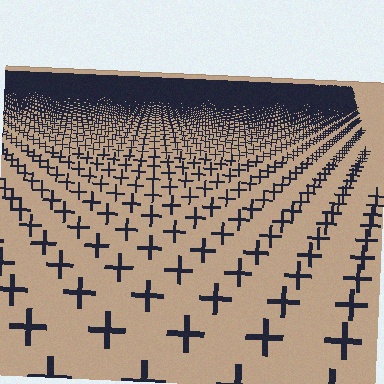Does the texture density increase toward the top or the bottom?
Density increases toward the top.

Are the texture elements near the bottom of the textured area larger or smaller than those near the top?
Larger. Near the bottom, elements are closer to the viewer and appear at a bigger on-screen size.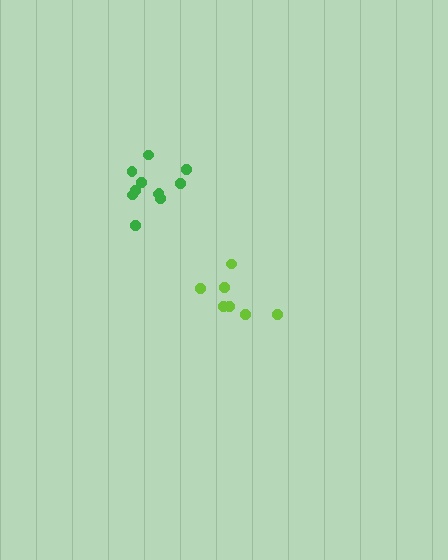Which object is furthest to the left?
The green cluster is leftmost.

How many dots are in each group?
Group 1: 8 dots, Group 2: 11 dots (19 total).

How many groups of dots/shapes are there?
There are 2 groups.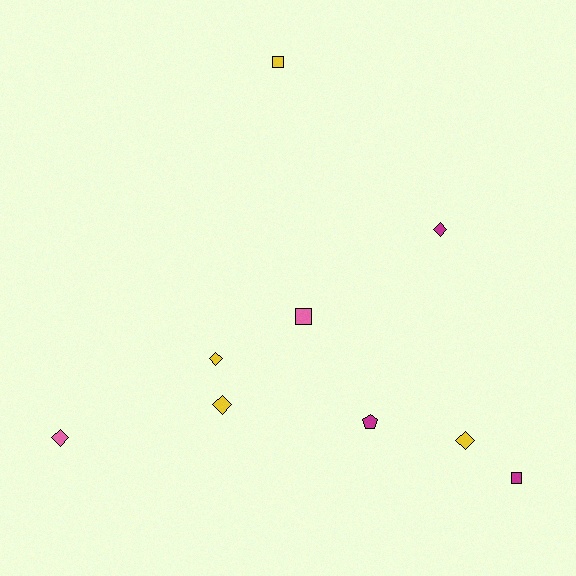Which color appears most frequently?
Yellow, with 4 objects.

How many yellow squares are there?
There is 1 yellow square.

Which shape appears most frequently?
Diamond, with 5 objects.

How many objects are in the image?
There are 9 objects.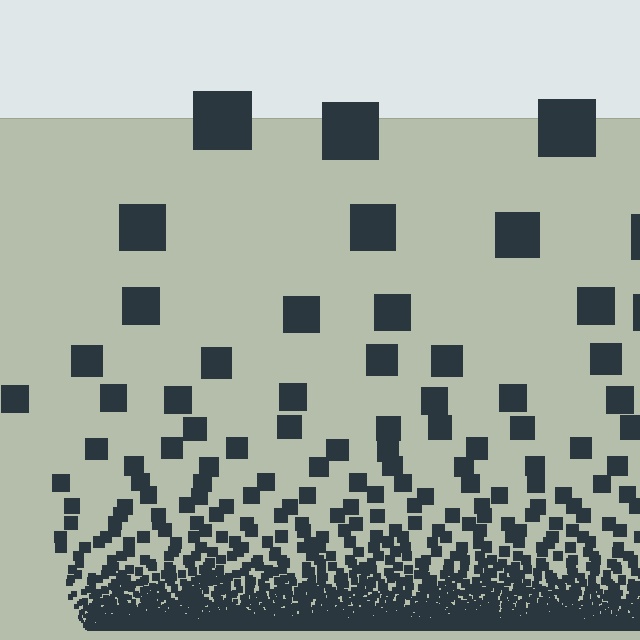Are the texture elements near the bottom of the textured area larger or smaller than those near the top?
Smaller. The gradient is inverted — elements near the bottom are smaller and denser.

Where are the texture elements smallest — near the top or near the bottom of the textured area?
Near the bottom.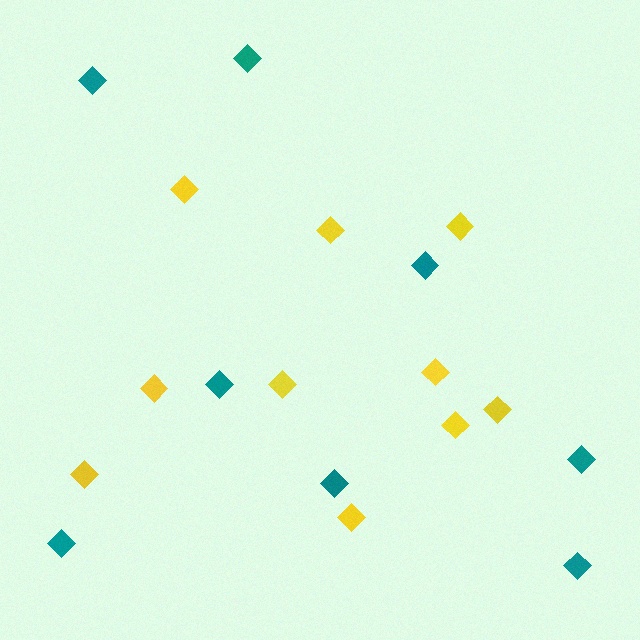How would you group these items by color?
There are 2 groups: one group of teal diamonds (8) and one group of yellow diamonds (10).